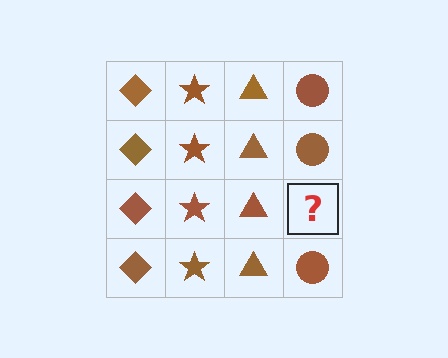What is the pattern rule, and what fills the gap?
The rule is that each column has a consistent shape. The gap should be filled with a brown circle.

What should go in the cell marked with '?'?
The missing cell should contain a brown circle.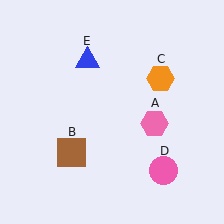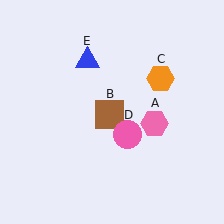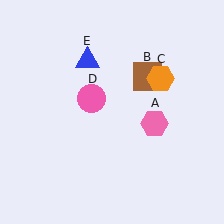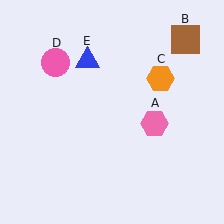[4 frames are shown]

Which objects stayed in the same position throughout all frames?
Pink hexagon (object A) and orange hexagon (object C) and blue triangle (object E) remained stationary.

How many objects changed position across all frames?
2 objects changed position: brown square (object B), pink circle (object D).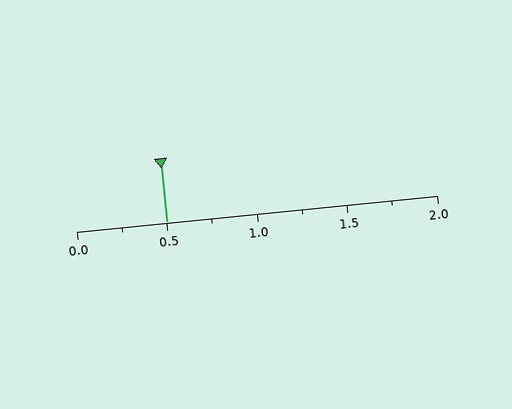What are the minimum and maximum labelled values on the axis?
The axis runs from 0.0 to 2.0.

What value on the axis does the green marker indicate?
The marker indicates approximately 0.5.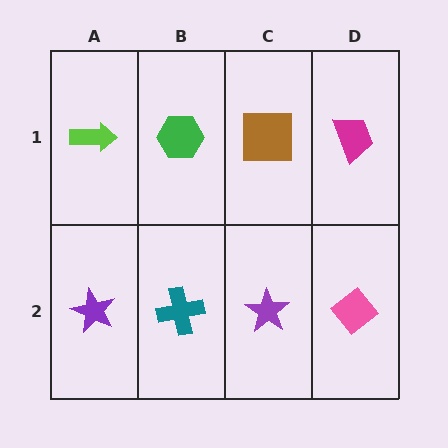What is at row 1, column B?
A green hexagon.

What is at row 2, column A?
A purple star.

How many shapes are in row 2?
4 shapes.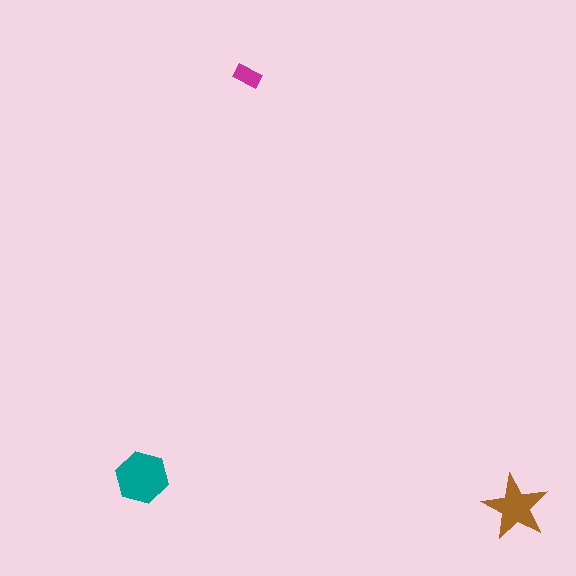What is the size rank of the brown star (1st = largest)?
2nd.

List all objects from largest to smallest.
The teal hexagon, the brown star, the magenta rectangle.